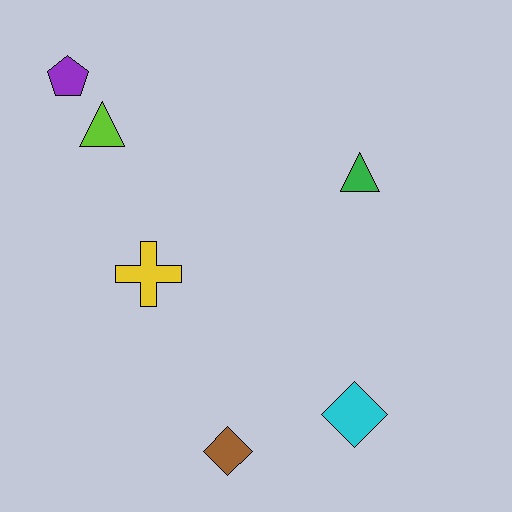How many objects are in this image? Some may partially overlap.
There are 6 objects.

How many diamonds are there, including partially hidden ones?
There are 2 diamonds.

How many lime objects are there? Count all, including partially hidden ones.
There is 1 lime object.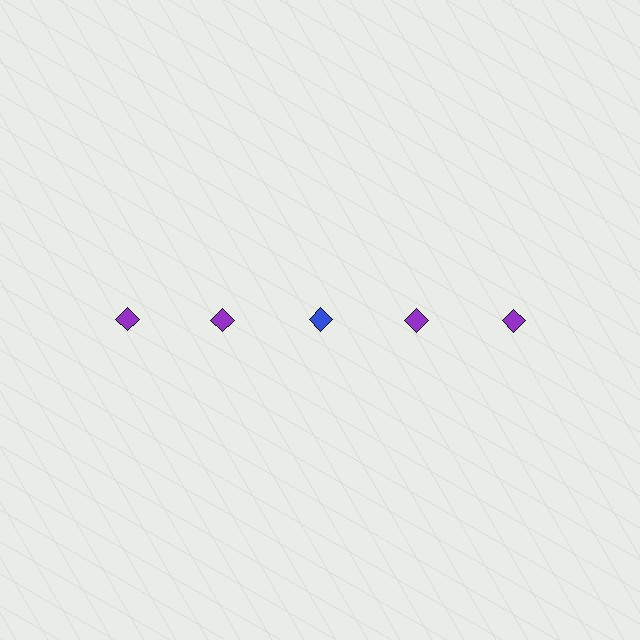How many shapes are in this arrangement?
There are 5 shapes arranged in a grid pattern.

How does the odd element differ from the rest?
It has a different color: blue instead of purple.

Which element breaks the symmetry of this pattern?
The blue diamond in the top row, center column breaks the symmetry. All other shapes are purple diamonds.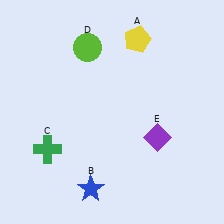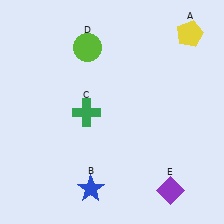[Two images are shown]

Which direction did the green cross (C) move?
The green cross (C) moved right.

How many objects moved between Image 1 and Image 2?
3 objects moved between the two images.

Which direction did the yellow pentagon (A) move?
The yellow pentagon (A) moved right.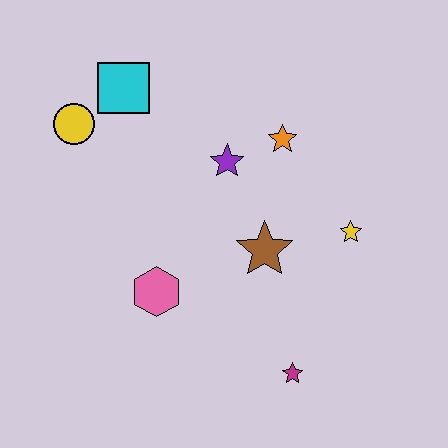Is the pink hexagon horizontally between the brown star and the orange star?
No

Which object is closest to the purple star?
The orange star is closest to the purple star.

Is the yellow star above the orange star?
No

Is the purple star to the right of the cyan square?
Yes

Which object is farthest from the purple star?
The magenta star is farthest from the purple star.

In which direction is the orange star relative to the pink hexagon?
The orange star is above the pink hexagon.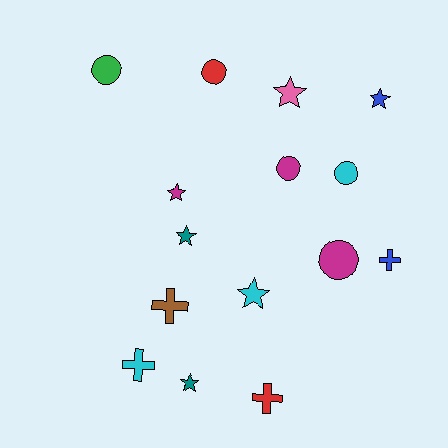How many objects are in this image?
There are 15 objects.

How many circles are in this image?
There are 5 circles.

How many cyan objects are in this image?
There are 3 cyan objects.